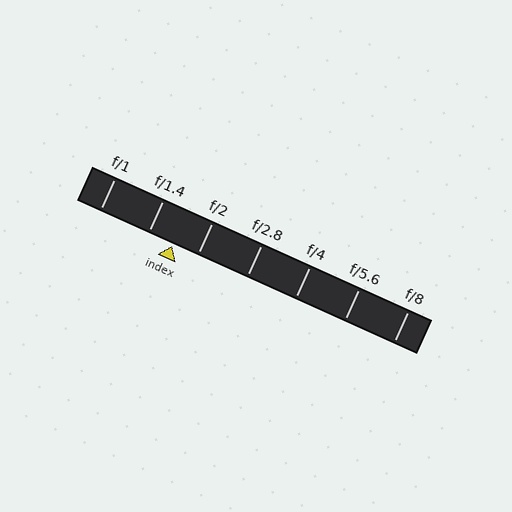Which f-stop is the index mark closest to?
The index mark is closest to f/2.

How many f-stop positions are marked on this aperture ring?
There are 7 f-stop positions marked.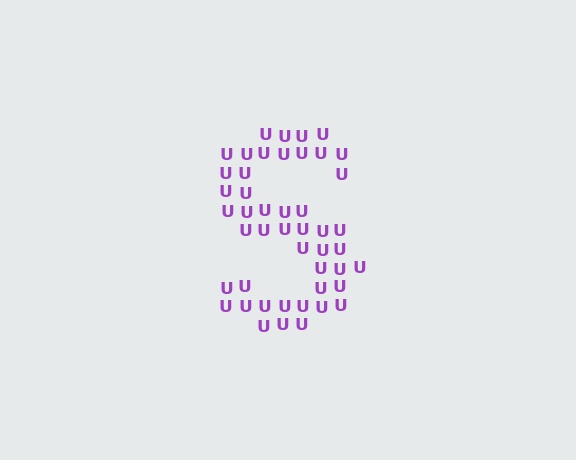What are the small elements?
The small elements are letter U's.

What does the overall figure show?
The overall figure shows the letter S.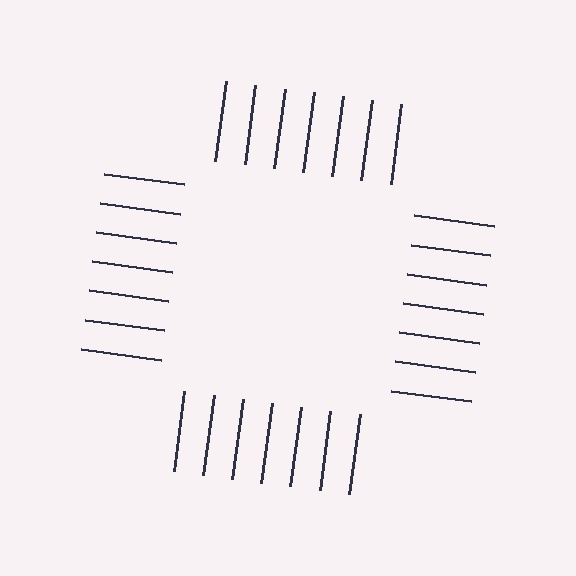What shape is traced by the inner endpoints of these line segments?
An illusory square — the line segments terminate on its edges but no continuous stroke is drawn.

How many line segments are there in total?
28 — 7 along each of the 4 edges.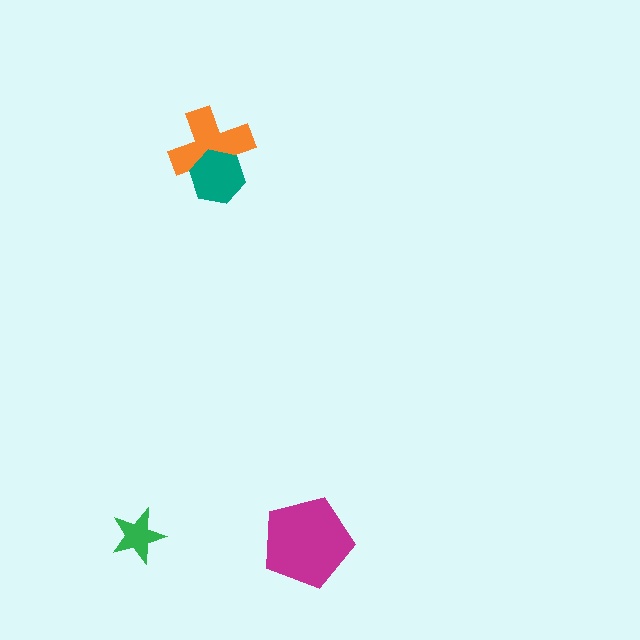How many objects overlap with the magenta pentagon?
0 objects overlap with the magenta pentagon.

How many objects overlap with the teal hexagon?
1 object overlaps with the teal hexagon.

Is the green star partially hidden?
No, no other shape covers it.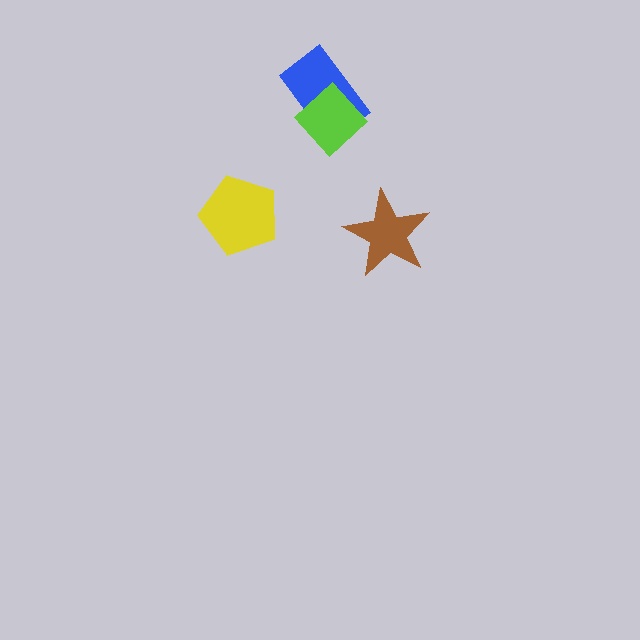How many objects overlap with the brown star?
0 objects overlap with the brown star.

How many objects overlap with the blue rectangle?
1 object overlaps with the blue rectangle.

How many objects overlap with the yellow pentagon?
0 objects overlap with the yellow pentagon.